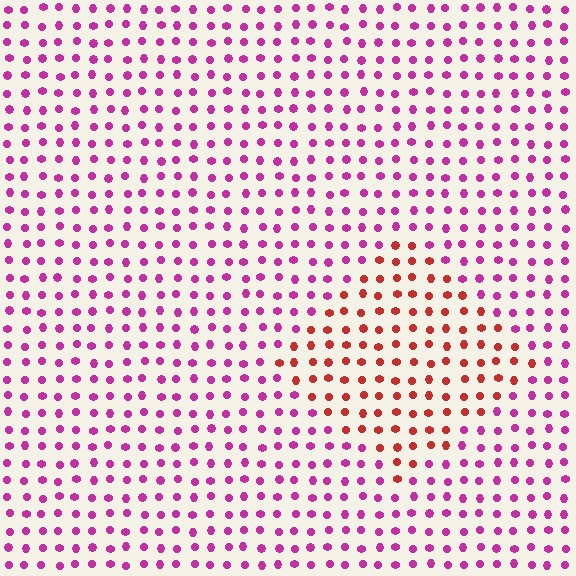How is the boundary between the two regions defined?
The boundary is defined purely by a slight shift in hue (about 47 degrees). Spacing, size, and orientation are identical on both sides.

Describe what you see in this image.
The image is filled with small magenta elements in a uniform arrangement. A diamond-shaped region is visible where the elements are tinted to a slightly different hue, forming a subtle color boundary.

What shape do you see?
I see a diamond.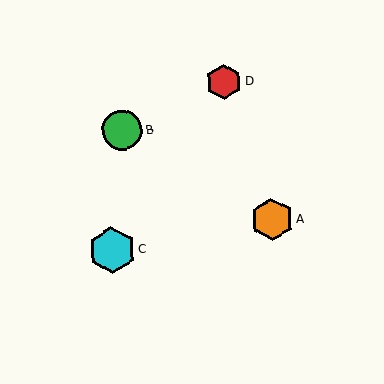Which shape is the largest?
The cyan hexagon (labeled C) is the largest.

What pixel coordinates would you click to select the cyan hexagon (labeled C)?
Click at (112, 250) to select the cyan hexagon C.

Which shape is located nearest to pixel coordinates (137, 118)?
The green circle (labeled B) at (122, 130) is nearest to that location.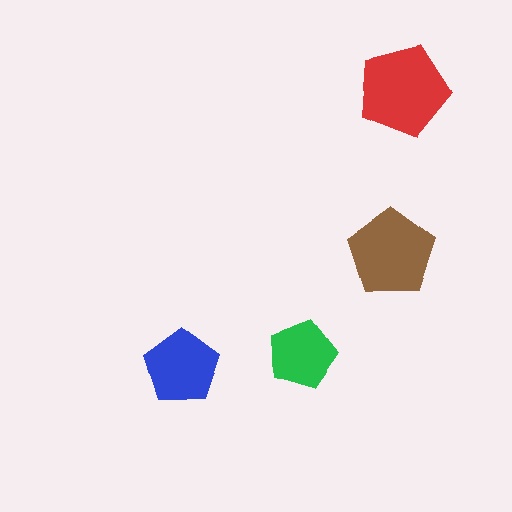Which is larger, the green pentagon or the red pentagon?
The red one.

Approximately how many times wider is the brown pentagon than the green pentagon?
About 1.5 times wider.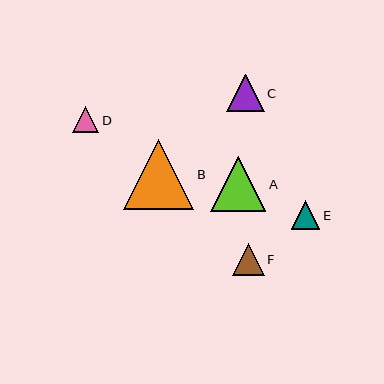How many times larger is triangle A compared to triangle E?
Triangle A is approximately 1.9 times the size of triangle E.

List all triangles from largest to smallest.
From largest to smallest: B, A, C, F, E, D.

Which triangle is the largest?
Triangle B is the largest with a size of approximately 70 pixels.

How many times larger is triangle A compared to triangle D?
Triangle A is approximately 2.0 times the size of triangle D.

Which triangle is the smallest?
Triangle D is the smallest with a size of approximately 27 pixels.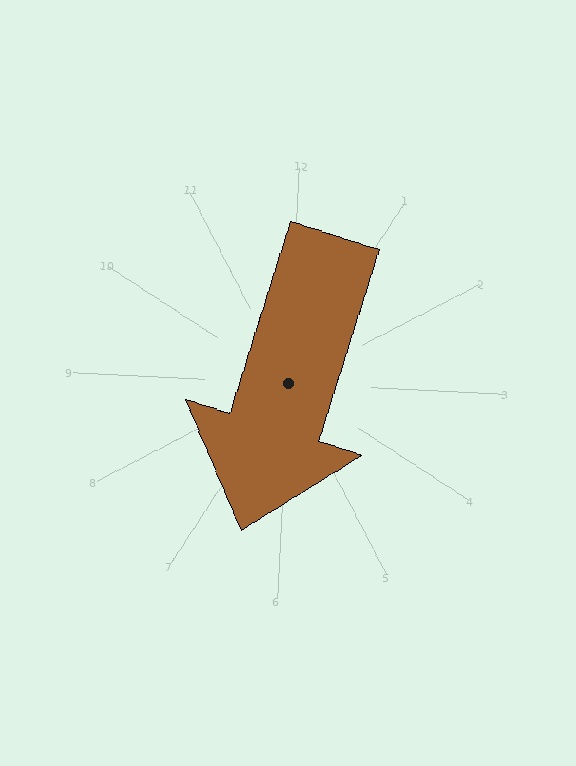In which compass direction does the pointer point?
South.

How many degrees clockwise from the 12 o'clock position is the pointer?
Approximately 195 degrees.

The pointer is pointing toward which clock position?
Roughly 6 o'clock.